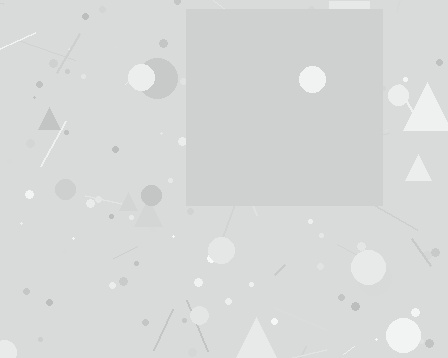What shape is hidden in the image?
A square is hidden in the image.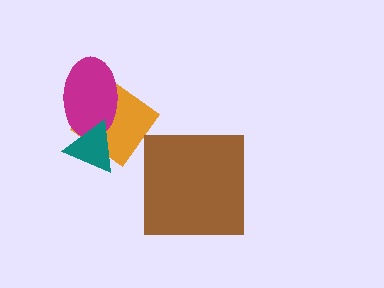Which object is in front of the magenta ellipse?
The teal triangle is in front of the magenta ellipse.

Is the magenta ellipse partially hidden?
Yes, it is partially covered by another shape.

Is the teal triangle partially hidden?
No, no other shape covers it.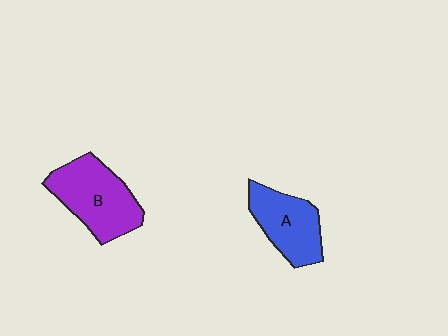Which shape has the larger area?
Shape B (purple).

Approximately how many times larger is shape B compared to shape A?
Approximately 1.3 times.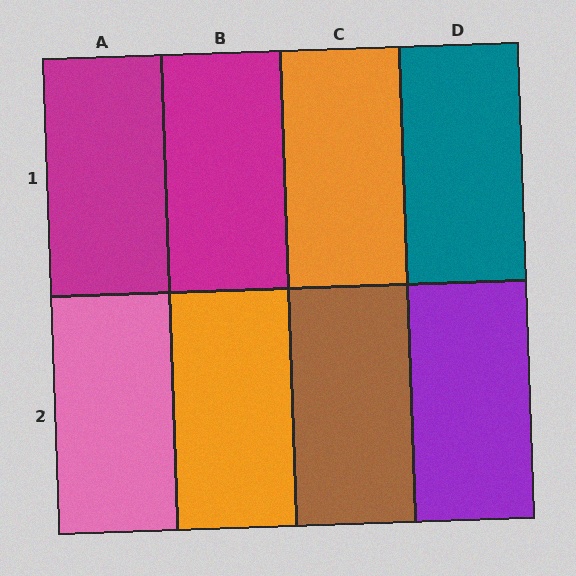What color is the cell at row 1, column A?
Magenta.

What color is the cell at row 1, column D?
Teal.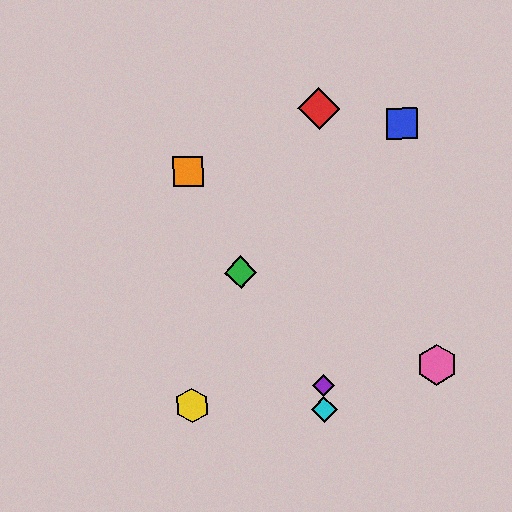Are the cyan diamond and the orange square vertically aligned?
No, the cyan diamond is at x≈324 and the orange square is at x≈188.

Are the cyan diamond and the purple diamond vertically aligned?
Yes, both are at x≈324.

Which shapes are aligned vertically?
The red diamond, the purple diamond, the cyan diamond are aligned vertically.